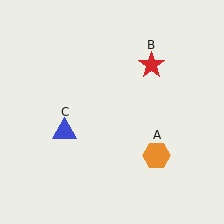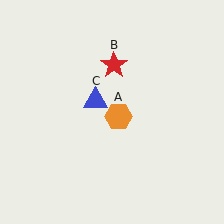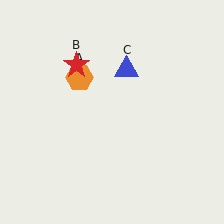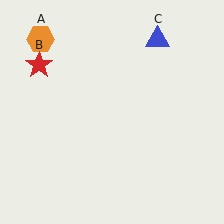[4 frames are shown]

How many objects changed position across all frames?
3 objects changed position: orange hexagon (object A), red star (object B), blue triangle (object C).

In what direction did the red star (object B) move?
The red star (object B) moved left.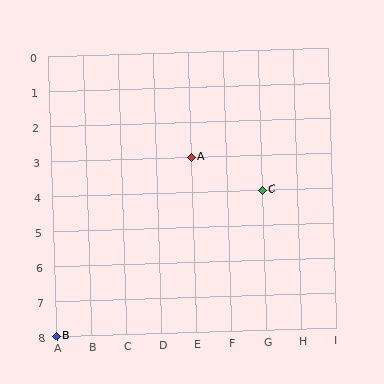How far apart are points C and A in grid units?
Points C and A are 2 columns and 1 row apart (about 2.2 grid units diagonally).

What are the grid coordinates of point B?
Point B is at grid coordinates (A, 8).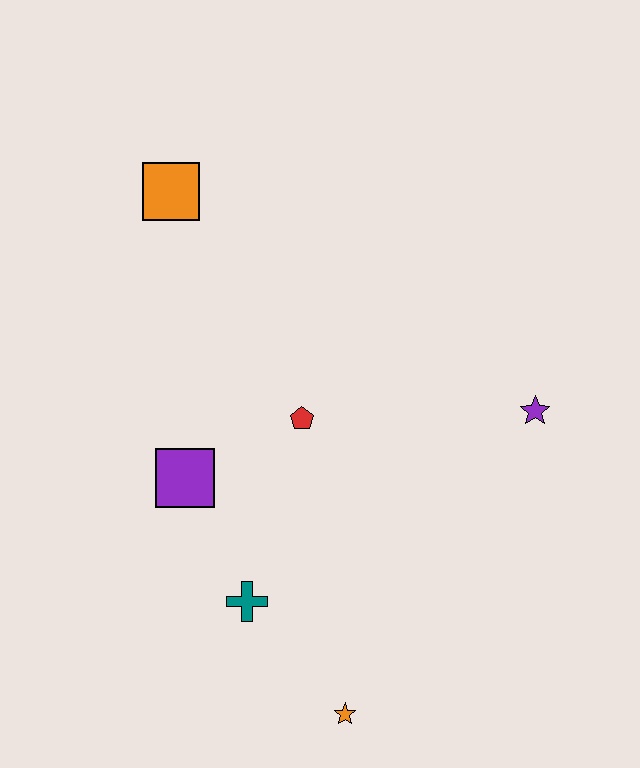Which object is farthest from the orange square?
The orange star is farthest from the orange square.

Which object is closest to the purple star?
The red pentagon is closest to the purple star.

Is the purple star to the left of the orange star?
No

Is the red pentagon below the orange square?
Yes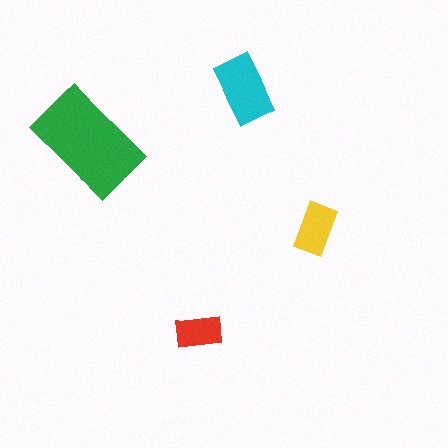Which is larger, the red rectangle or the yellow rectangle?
The yellow one.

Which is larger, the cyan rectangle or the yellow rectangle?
The cyan one.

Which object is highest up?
The cyan rectangle is topmost.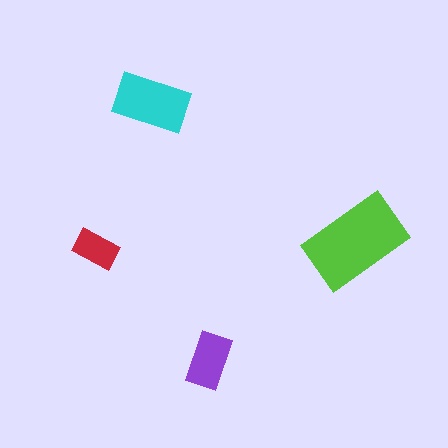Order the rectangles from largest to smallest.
the lime one, the cyan one, the purple one, the red one.